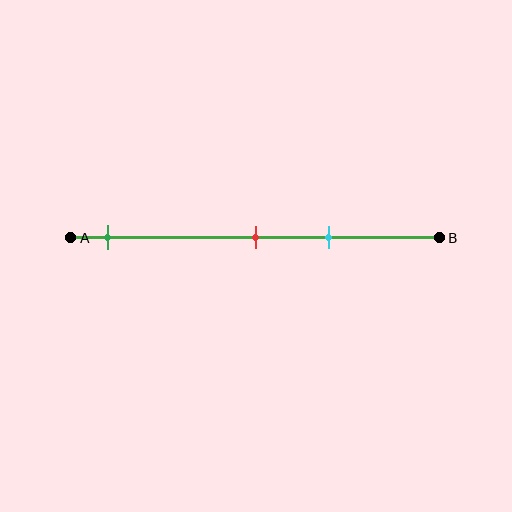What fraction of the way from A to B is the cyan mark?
The cyan mark is approximately 70% (0.7) of the way from A to B.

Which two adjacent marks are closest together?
The red and cyan marks are the closest adjacent pair.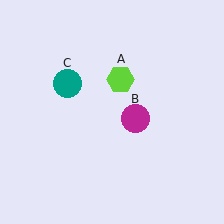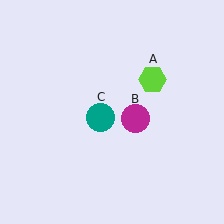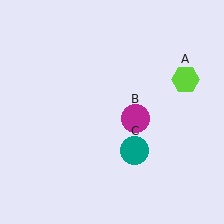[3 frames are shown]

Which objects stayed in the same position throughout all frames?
Magenta circle (object B) remained stationary.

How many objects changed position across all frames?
2 objects changed position: lime hexagon (object A), teal circle (object C).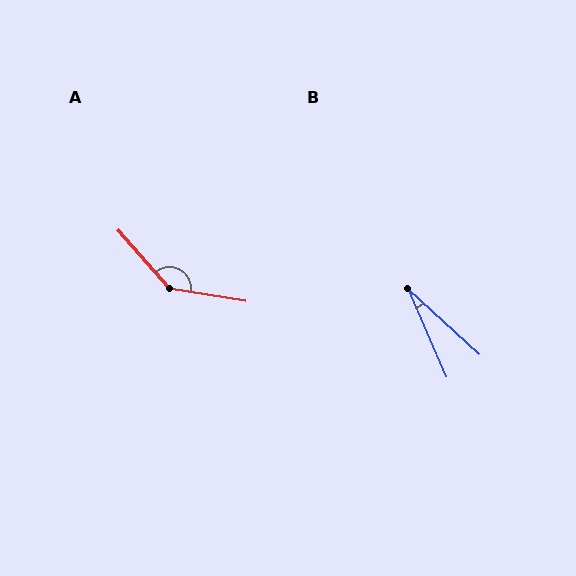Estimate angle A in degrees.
Approximately 141 degrees.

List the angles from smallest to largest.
B (24°), A (141°).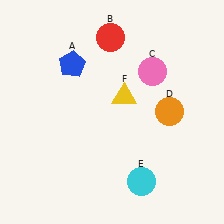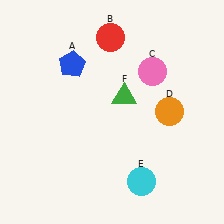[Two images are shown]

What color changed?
The triangle (F) changed from yellow in Image 1 to green in Image 2.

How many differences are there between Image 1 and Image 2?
There is 1 difference between the two images.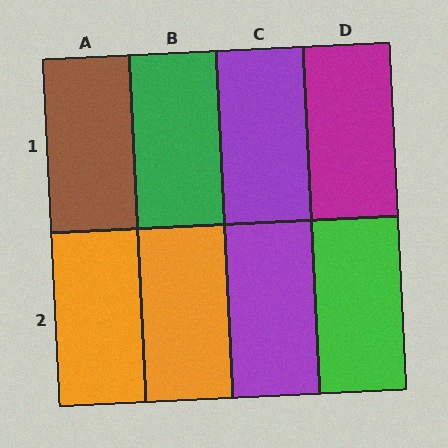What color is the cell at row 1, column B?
Green.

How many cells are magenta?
1 cell is magenta.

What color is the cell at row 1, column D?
Magenta.